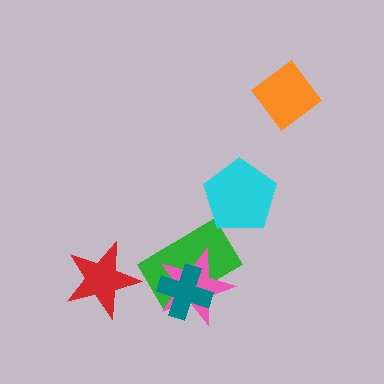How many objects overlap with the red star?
0 objects overlap with the red star.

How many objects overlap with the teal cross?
2 objects overlap with the teal cross.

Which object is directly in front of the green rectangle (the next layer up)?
The pink star is directly in front of the green rectangle.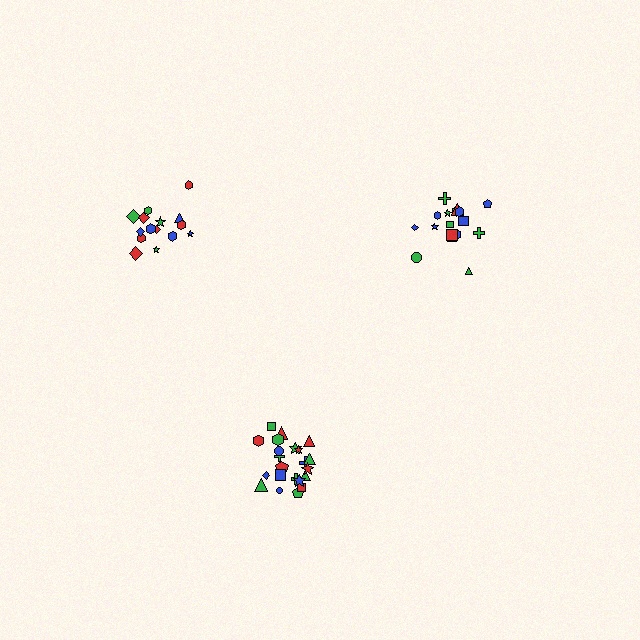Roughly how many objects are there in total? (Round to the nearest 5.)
Roughly 55 objects in total.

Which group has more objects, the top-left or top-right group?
The top-right group.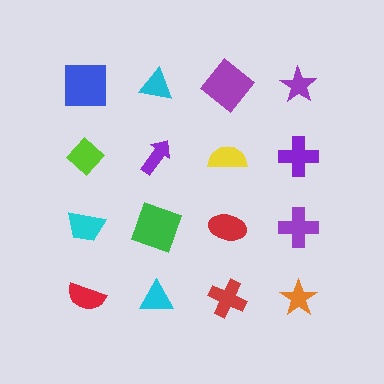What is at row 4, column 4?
An orange star.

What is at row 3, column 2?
A green square.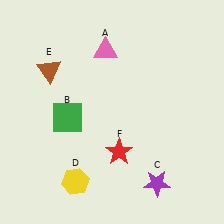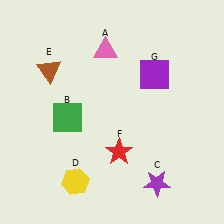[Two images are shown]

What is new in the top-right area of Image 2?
A purple square (G) was added in the top-right area of Image 2.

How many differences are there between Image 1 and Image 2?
There is 1 difference between the two images.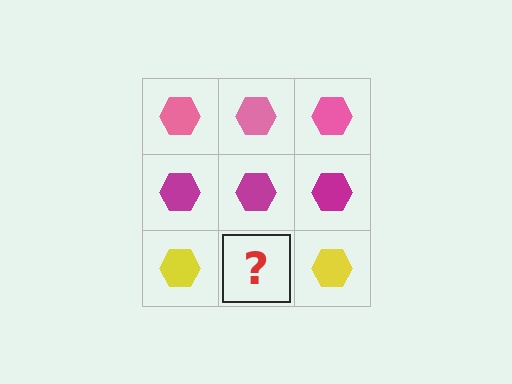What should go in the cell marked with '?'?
The missing cell should contain a yellow hexagon.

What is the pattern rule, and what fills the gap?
The rule is that each row has a consistent color. The gap should be filled with a yellow hexagon.